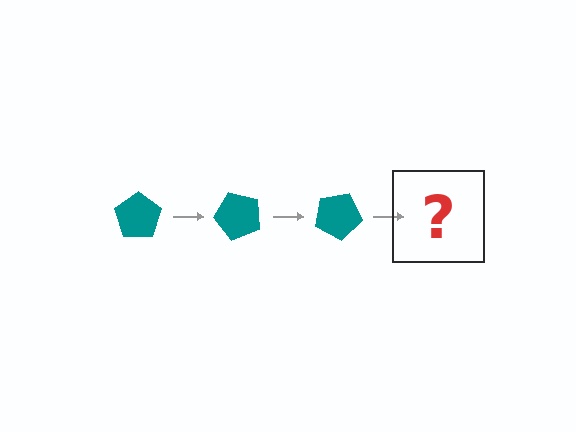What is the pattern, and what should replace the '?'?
The pattern is that the pentagon rotates 50 degrees each step. The '?' should be a teal pentagon rotated 150 degrees.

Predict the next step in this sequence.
The next step is a teal pentagon rotated 150 degrees.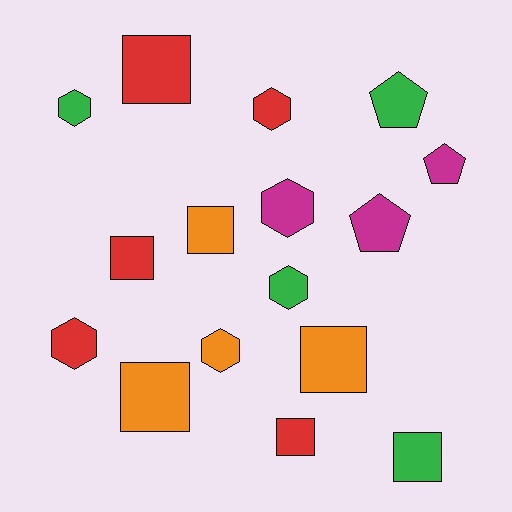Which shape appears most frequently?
Square, with 7 objects.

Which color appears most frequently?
Red, with 5 objects.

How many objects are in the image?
There are 16 objects.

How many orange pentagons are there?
There are no orange pentagons.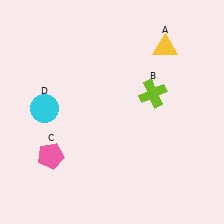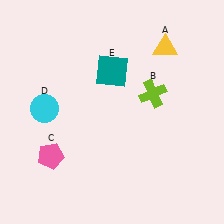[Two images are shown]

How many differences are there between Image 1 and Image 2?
There is 1 difference between the two images.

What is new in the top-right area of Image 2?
A teal square (E) was added in the top-right area of Image 2.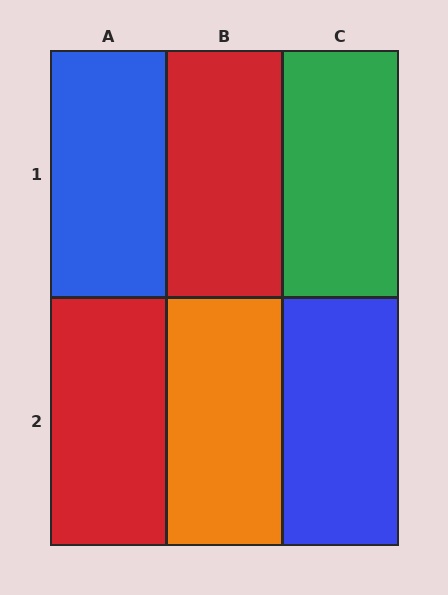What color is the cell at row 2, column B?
Orange.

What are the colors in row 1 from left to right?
Blue, red, green.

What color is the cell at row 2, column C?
Blue.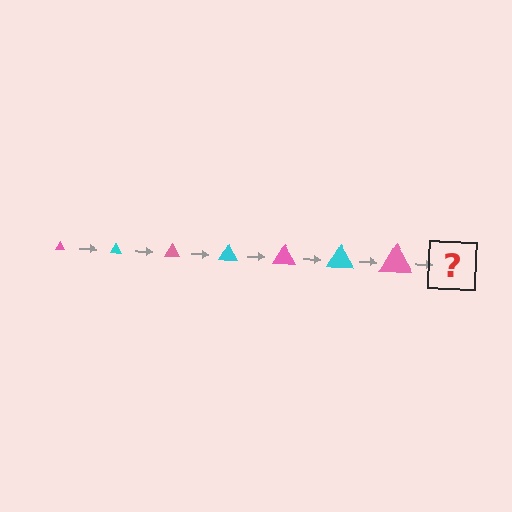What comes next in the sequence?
The next element should be a cyan triangle, larger than the previous one.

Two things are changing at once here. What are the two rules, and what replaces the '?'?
The two rules are that the triangle grows larger each step and the color cycles through pink and cyan. The '?' should be a cyan triangle, larger than the previous one.